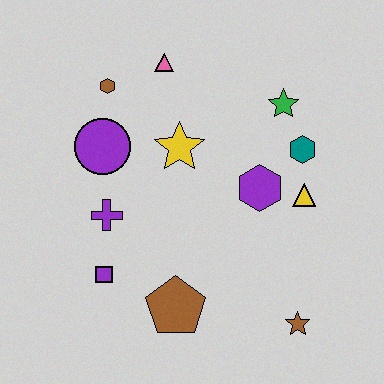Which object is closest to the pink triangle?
The brown hexagon is closest to the pink triangle.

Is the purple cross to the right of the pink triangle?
No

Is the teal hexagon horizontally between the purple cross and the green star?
No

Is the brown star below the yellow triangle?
Yes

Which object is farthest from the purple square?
The green star is farthest from the purple square.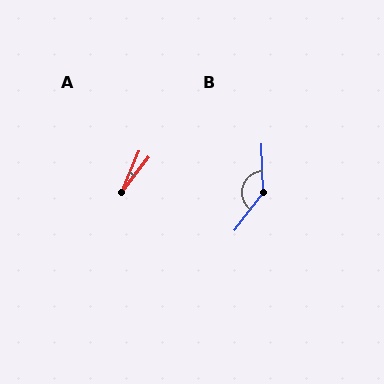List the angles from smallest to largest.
A (15°), B (141°).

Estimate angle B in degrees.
Approximately 141 degrees.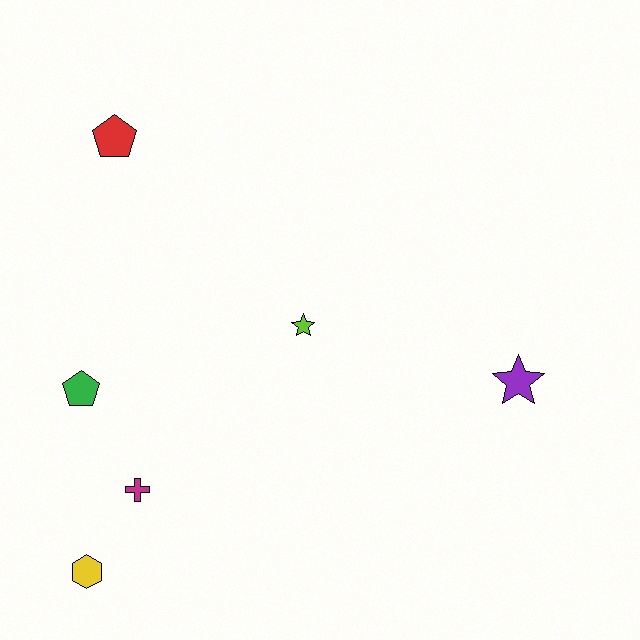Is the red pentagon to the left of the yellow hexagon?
No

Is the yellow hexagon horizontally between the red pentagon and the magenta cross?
No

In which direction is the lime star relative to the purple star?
The lime star is to the left of the purple star.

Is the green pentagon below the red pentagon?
Yes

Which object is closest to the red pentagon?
The green pentagon is closest to the red pentagon.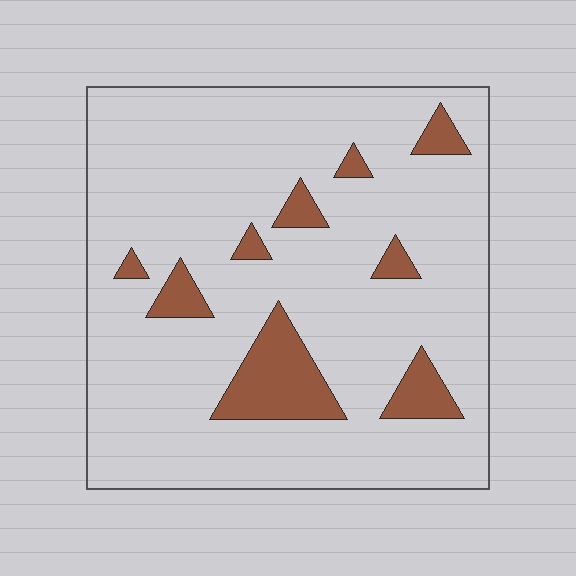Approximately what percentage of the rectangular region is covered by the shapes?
Approximately 10%.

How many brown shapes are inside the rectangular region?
9.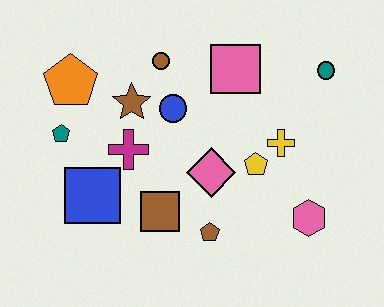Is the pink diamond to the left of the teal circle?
Yes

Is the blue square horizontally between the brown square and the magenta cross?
No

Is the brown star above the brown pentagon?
Yes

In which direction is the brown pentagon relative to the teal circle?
The brown pentagon is below the teal circle.